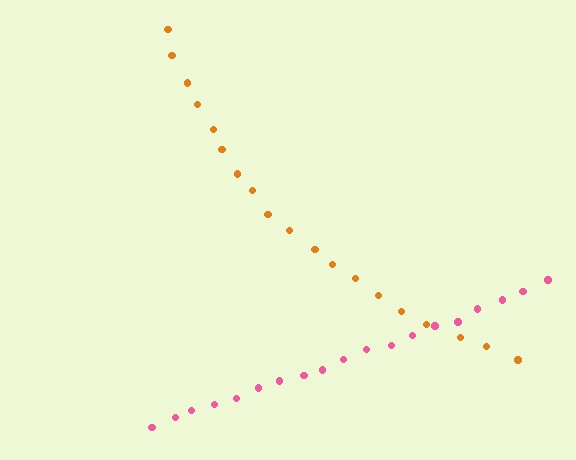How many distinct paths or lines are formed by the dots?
There are 2 distinct paths.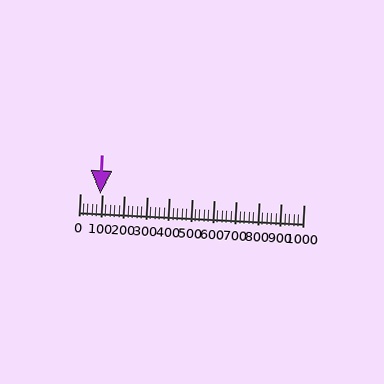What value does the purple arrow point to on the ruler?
The purple arrow points to approximately 92.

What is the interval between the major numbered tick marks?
The major tick marks are spaced 100 units apart.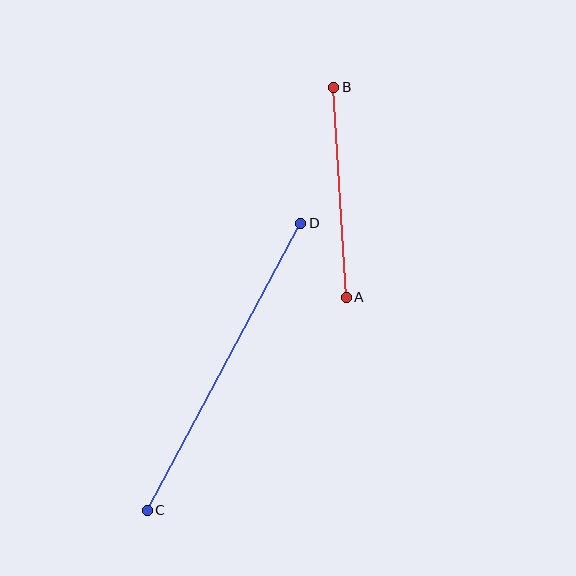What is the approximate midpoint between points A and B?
The midpoint is at approximately (340, 192) pixels.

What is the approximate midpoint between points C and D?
The midpoint is at approximately (224, 367) pixels.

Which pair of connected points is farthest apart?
Points C and D are farthest apart.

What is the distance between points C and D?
The distance is approximately 326 pixels.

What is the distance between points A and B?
The distance is approximately 211 pixels.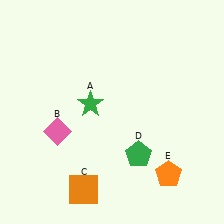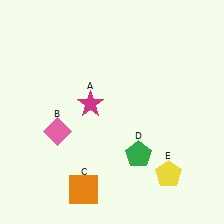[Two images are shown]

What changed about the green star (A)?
In Image 1, A is green. In Image 2, it changed to magenta.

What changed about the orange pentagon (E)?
In Image 1, E is orange. In Image 2, it changed to yellow.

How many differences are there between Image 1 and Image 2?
There are 2 differences between the two images.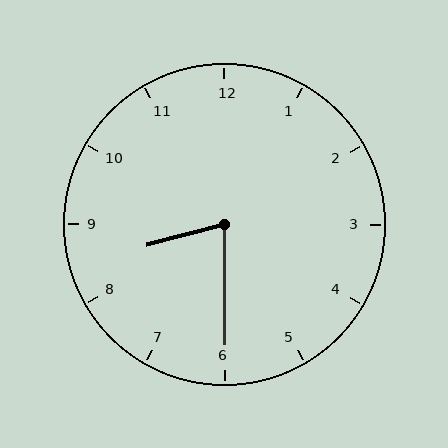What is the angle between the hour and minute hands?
Approximately 75 degrees.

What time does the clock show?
8:30.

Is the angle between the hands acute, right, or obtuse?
It is acute.